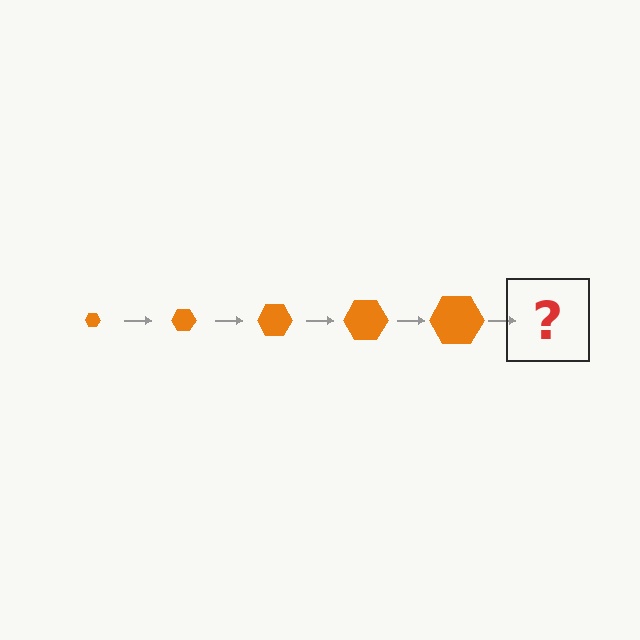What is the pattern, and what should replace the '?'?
The pattern is that the hexagon gets progressively larger each step. The '?' should be an orange hexagon, larger than the previous one.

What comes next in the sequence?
The next element should be an orange hexagon, larger than the previous one.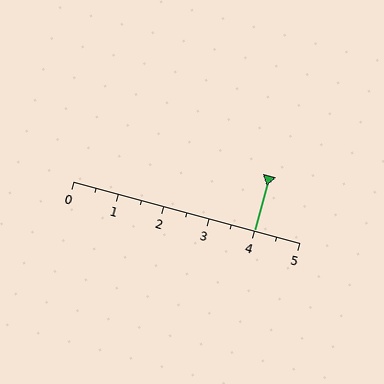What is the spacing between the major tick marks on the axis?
The major ticks are spaced 1 apart.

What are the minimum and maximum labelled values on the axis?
The axis runs from 0 to 5.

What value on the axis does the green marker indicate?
The marker indicates approximately 4.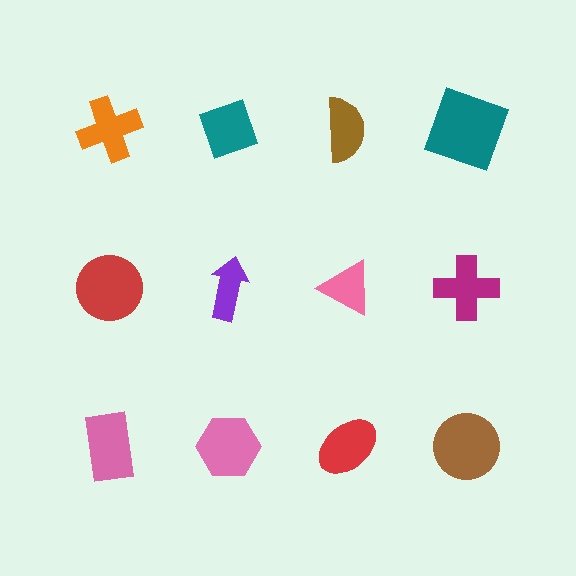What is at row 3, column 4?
A brown circle.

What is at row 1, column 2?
A teal diamond.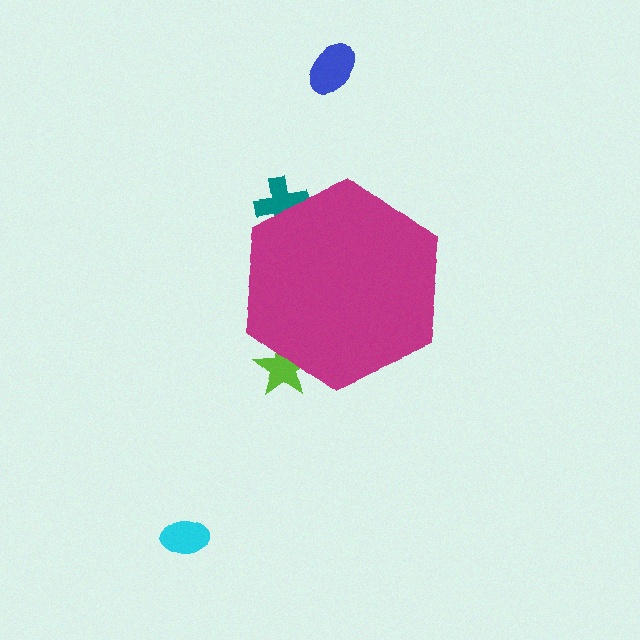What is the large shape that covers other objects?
A magenta hexagon.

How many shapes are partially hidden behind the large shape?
2 shapes are partially hidden.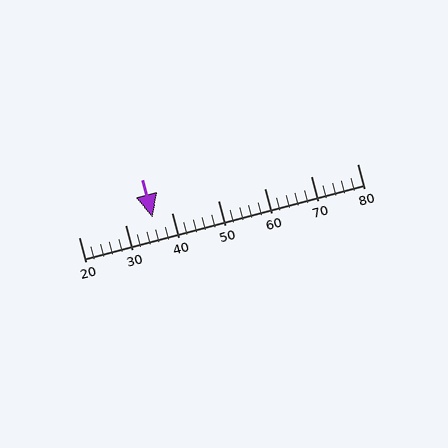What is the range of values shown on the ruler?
The ruler shows values from 20 to 80.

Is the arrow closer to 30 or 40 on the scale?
The arrow is closer to 40.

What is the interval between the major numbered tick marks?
The major tick marks are spaced 10 units apart.